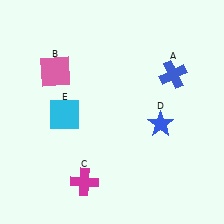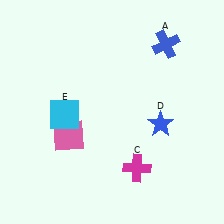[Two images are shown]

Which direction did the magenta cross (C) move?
The magenta cross (C) moved right.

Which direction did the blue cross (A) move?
The blue cross (A) moved up.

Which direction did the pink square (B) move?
The pink square (B) moved down.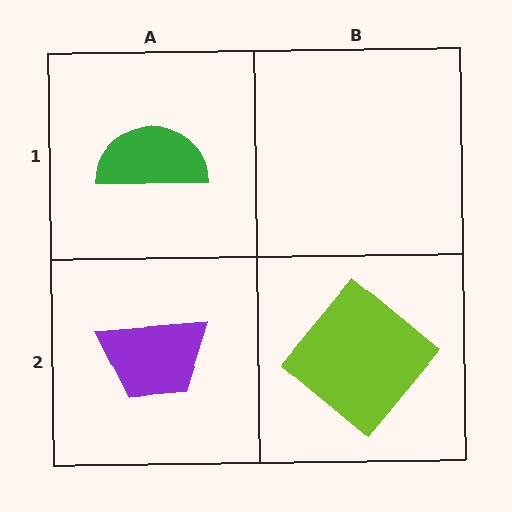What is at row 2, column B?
A lime diamond.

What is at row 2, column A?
A purple trapezoid.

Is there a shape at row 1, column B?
No, that cell is empty.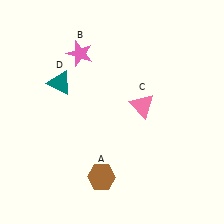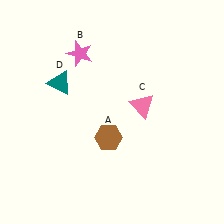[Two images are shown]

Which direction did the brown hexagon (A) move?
The brown hexagon (A) moved up.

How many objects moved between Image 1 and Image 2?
1 object moved between the two images.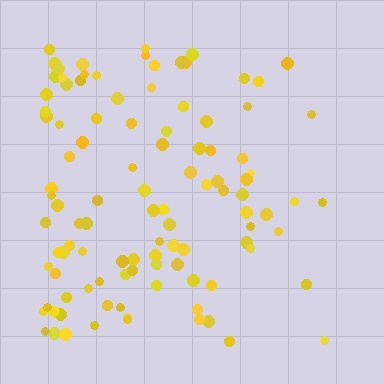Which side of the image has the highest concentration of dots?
The left.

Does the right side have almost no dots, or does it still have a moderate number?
Still a moderate number, just noticeably fewer than the left.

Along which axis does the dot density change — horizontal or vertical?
Horizontal.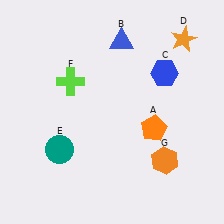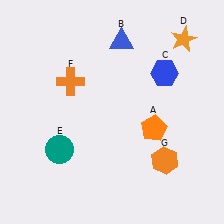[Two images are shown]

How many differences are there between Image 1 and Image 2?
There is 1 difference between the two images.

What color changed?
The cross (F) changed from lime in Image 1 to orange in Image 2.